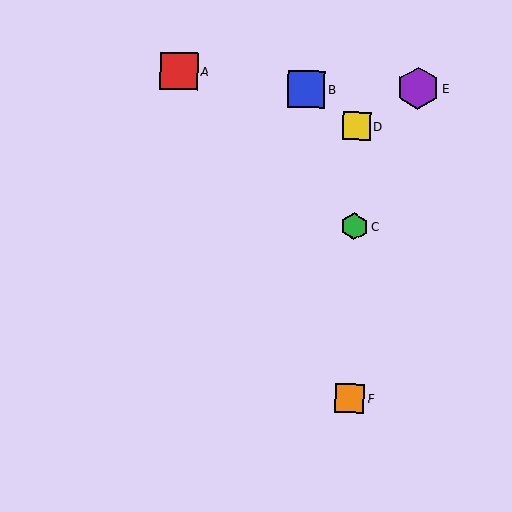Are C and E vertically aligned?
No, C is at x≈354 and E is at x≈418.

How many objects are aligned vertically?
3 objects (C, D, F) are aligned vertically.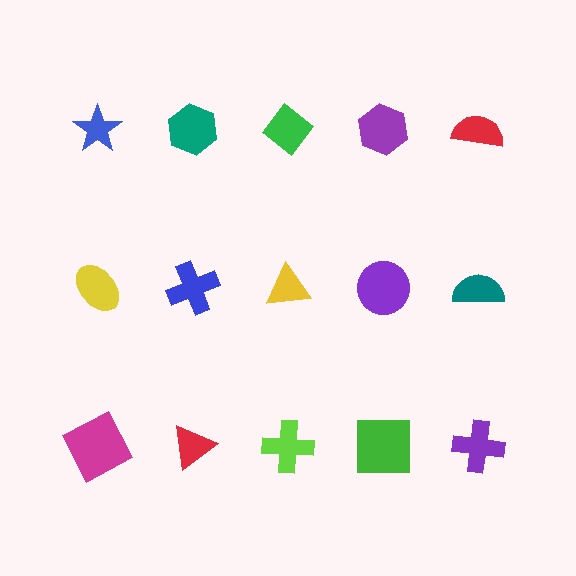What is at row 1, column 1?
A blue star.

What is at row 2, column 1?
A yellow ellipse.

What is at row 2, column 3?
A yellow triangle.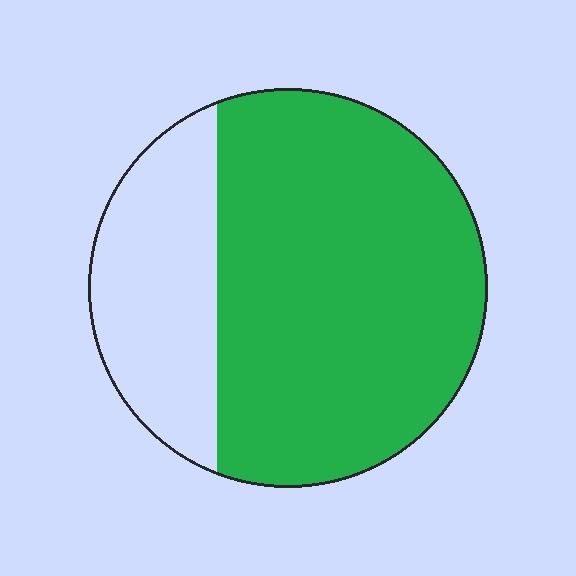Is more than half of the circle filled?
Yes.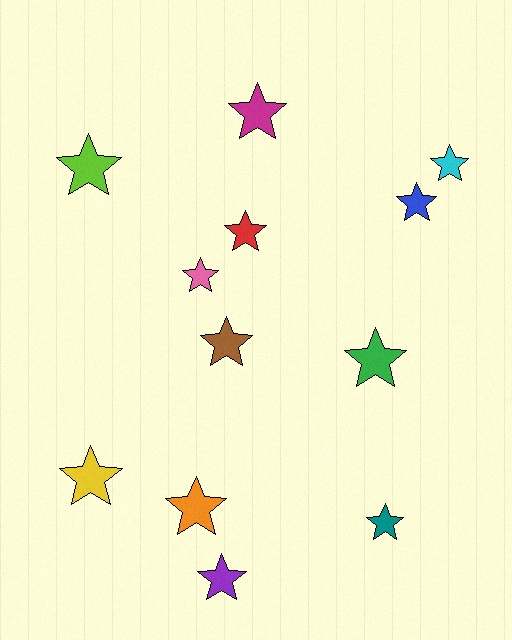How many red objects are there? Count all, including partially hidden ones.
There is 1 red object.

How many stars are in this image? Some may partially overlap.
There are 12 stars.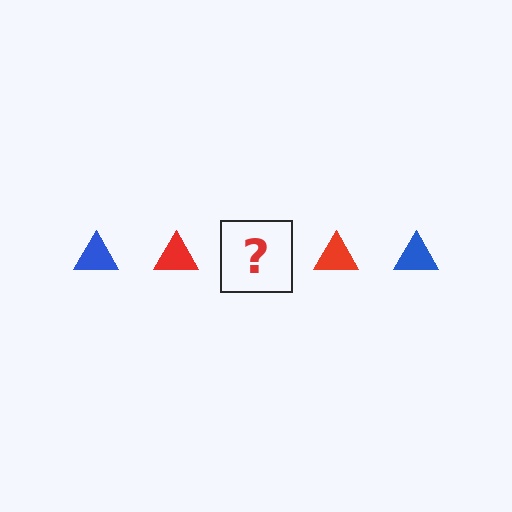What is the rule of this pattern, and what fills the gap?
The rule is that the pattern cycles through blue, red triangles. The gap should be filled with a blue triangle.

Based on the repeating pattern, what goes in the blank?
The blank should be a blue triangle.